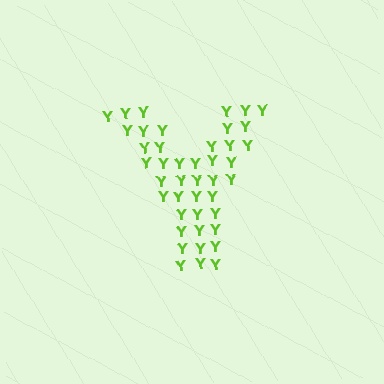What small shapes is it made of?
It is made of small letter Y's.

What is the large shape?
The large shape is the letter Y.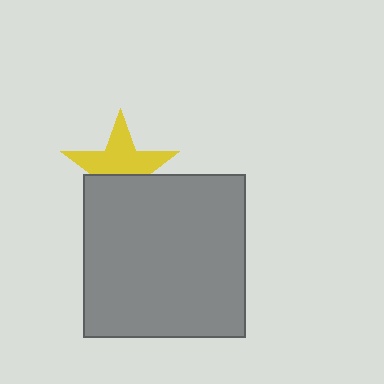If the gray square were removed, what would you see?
You would see the complete yellow star.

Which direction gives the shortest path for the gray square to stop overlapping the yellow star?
Moving down gives the shortest separation.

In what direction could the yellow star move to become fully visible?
The yellow star could move up. That would shift it out from behind the gray square entirely.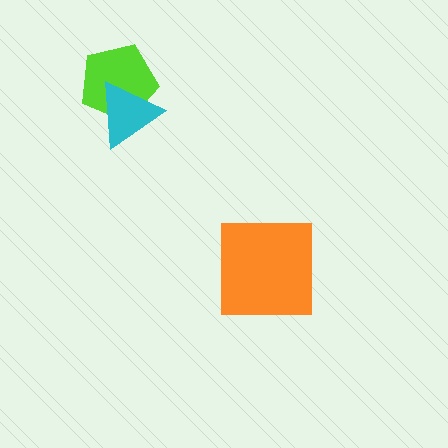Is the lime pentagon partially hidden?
Yes, it is partially covered by another shape.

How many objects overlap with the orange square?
0 objects overlap with the orange square.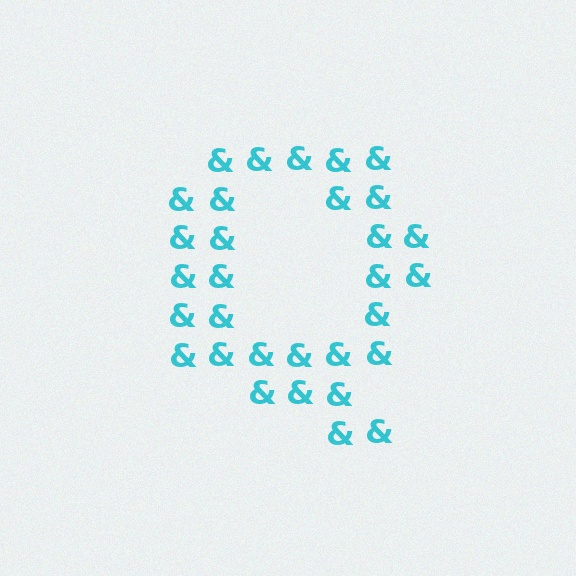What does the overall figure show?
The overall figure shows the letter Q.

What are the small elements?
The small elements are ampersands.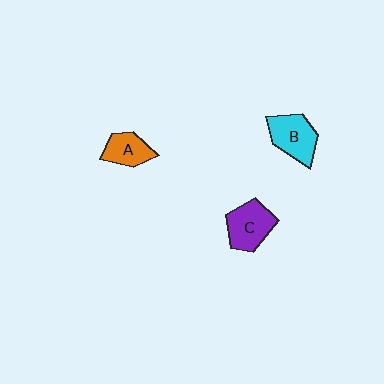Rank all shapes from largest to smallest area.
From largest to smallest: C (purple), B (cyan), A (orange).